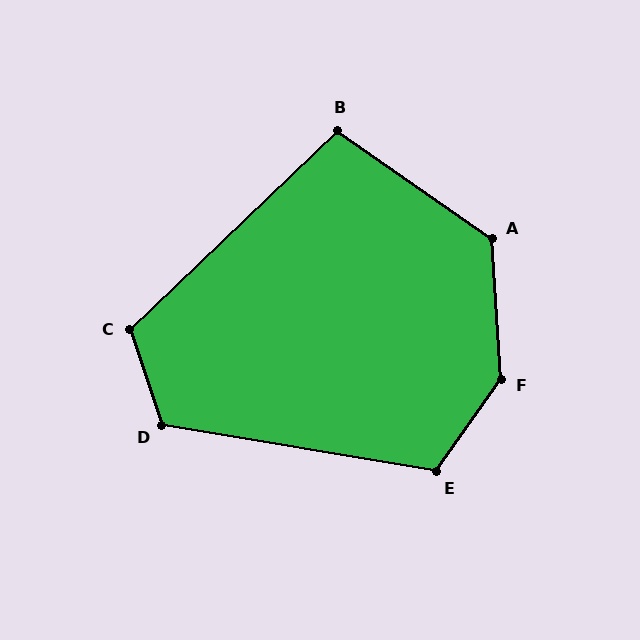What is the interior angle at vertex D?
Approximately 118 degrees (obtuse).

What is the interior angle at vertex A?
Approximately 129 degrees (obtuse).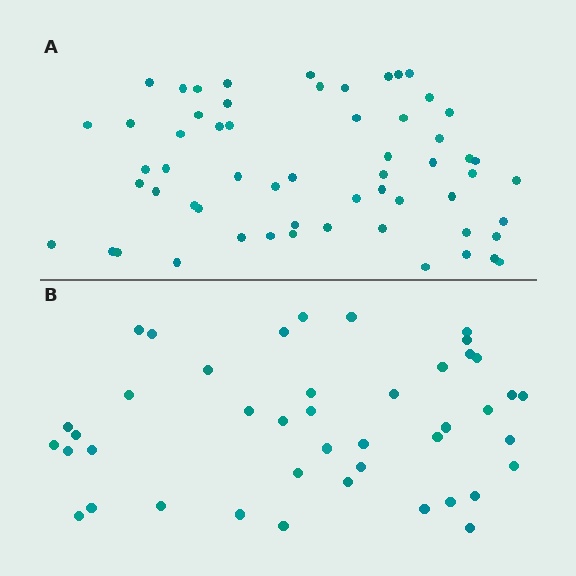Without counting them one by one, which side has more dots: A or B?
Region A (the top region) has more dots.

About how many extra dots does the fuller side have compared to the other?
Region A has approximately 15 more dots than region B.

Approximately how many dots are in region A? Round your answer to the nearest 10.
About 60 dots. (The exact count is 59, which rounds to 60.)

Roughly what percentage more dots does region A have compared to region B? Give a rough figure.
About 35% more.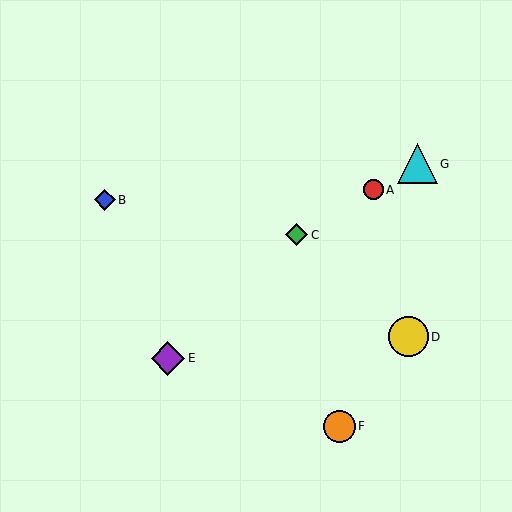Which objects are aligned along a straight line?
Objects A, C, G are aligned along a straight line.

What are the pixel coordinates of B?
Object B is at (105, 200).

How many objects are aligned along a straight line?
3 objects (A, C, G) are aligned along a straight line.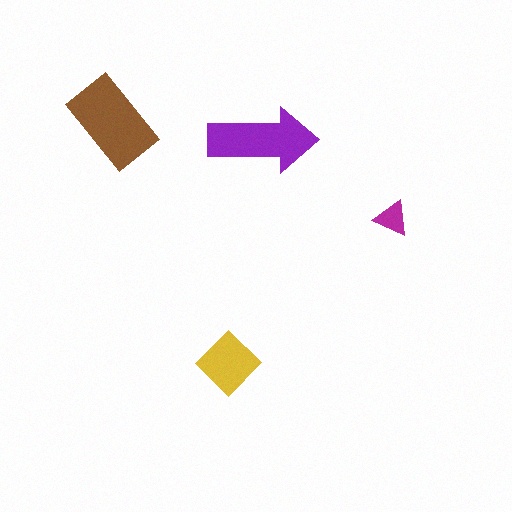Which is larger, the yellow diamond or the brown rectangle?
The brown rectangle.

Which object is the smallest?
The magenta triangle.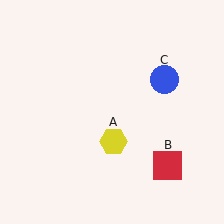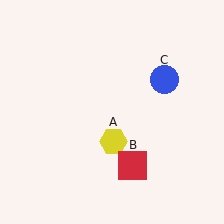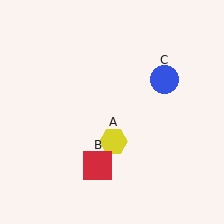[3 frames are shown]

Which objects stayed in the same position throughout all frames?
Yellow hexagon (object A) and blue circle (object C) remained stationary.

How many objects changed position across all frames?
1 object changed position: red square (object B).